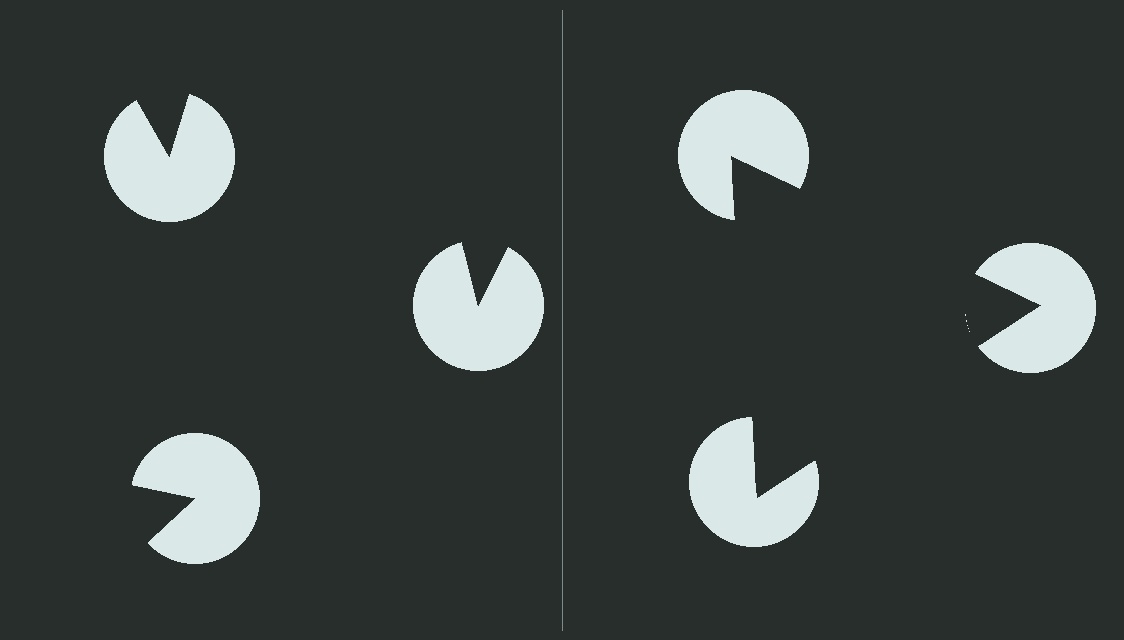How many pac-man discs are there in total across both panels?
6 — 3 on each side.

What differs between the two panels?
The pac-man discs are positioned identically on both sides; only the wedge orientations differ. On the right they align to a triangle; on the left they are misaligned.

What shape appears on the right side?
An illusory triangle.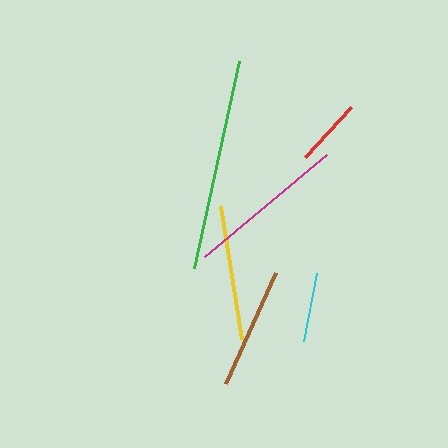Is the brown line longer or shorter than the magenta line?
The magenta line is longer than the brown line.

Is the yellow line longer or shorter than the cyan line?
The yellow line is longer than the cyan line.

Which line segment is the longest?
The green line is the longest at approximately 212 pixels.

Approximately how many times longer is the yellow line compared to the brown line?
The yellow line is approximately 1.1 times the length of the brown line.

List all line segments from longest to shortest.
From longest to shortest: green, magenta, yellow, brown, cyan, red.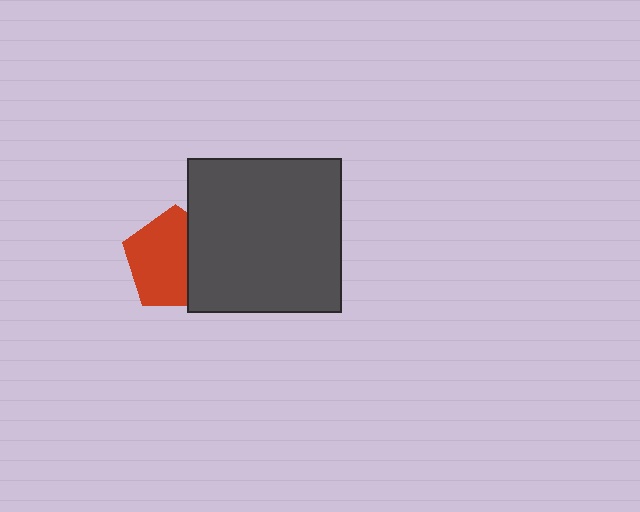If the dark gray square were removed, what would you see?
You would see the complete red pentagon.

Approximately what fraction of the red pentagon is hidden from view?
Roughly 35% of the red pentagon is hidden behind the dark gray square.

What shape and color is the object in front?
The object in front is a dark gray square.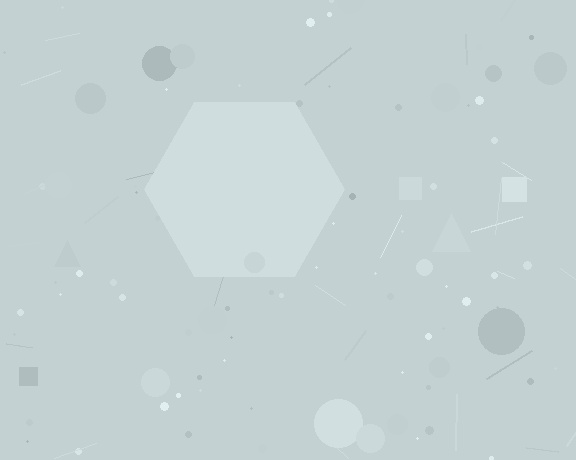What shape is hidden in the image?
A hexagon is hidden in the image.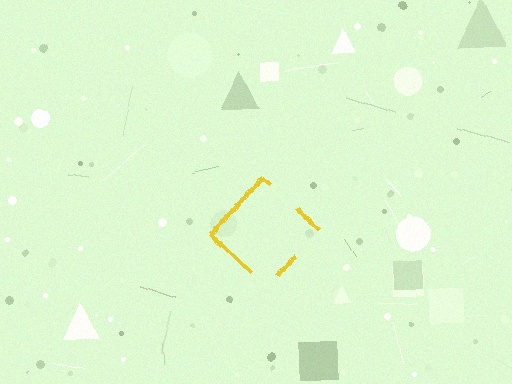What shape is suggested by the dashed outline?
The dashed outline suggests a diamond.